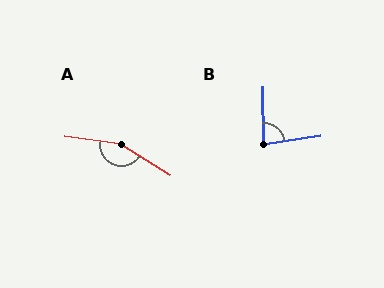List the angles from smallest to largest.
B (82°), A (155°).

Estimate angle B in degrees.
Approximately 82 degrees.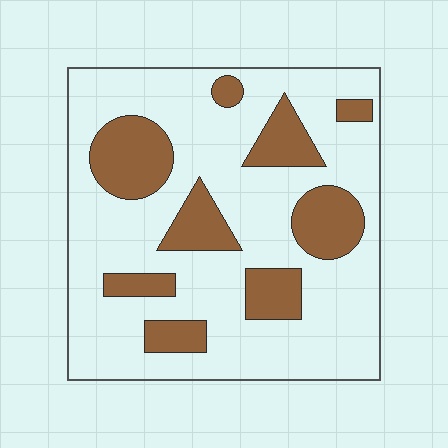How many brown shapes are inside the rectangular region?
9.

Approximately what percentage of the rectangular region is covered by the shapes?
Approximately 25%.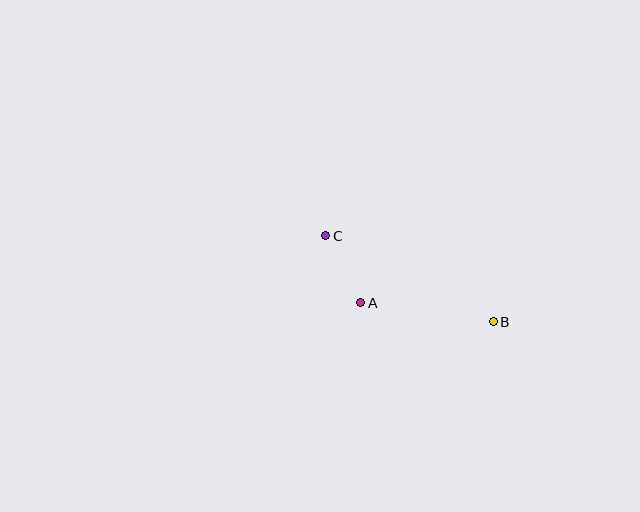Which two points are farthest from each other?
Points B and C are farthest from each other.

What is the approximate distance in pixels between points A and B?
The distance between A and B is approximately 134 pixels.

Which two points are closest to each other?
Points A and C are closest to each other.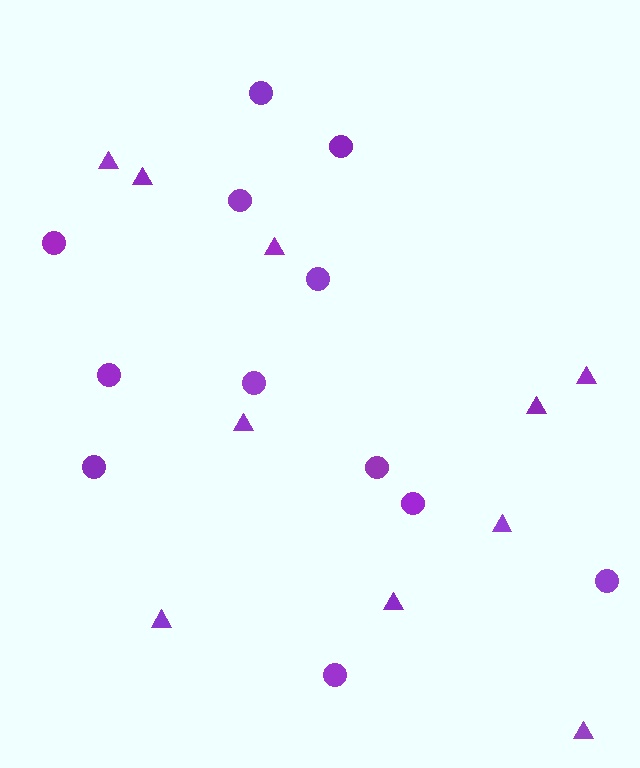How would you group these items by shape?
There are 2 groups: one group of circles (12) and one group of triangles (10).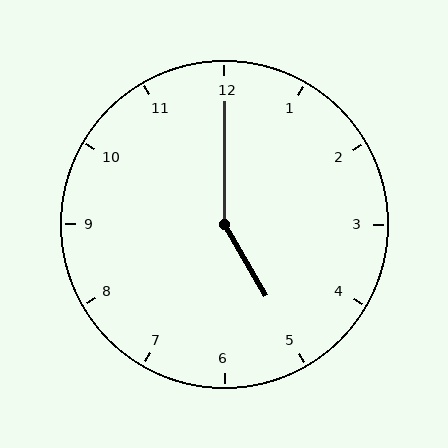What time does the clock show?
5:00.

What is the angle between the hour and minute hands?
Approximately 150 degrees.